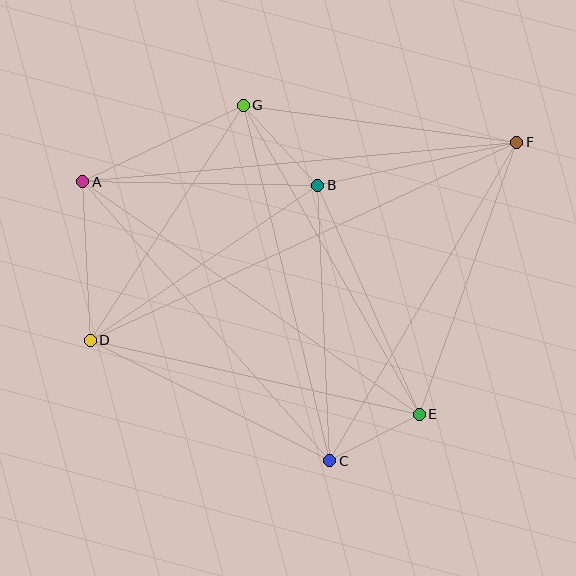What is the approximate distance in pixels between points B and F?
The distance between B and F is approximately 203 pixels.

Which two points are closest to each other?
Points C and E are closest to each other.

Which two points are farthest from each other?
Points D and F are farthest from each other.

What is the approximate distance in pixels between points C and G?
The distance between C and G is approximately 366 pixels.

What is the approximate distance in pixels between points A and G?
The distance between A and G is approximately 178 pixels.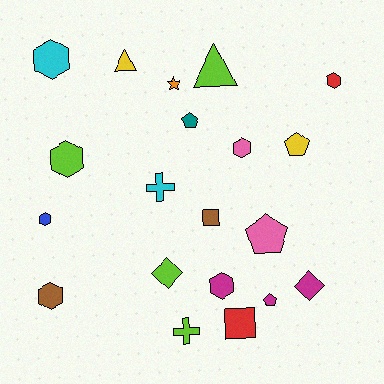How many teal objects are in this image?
There is 1 teal object.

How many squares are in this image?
There are 2 squares.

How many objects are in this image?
There are 20 objects.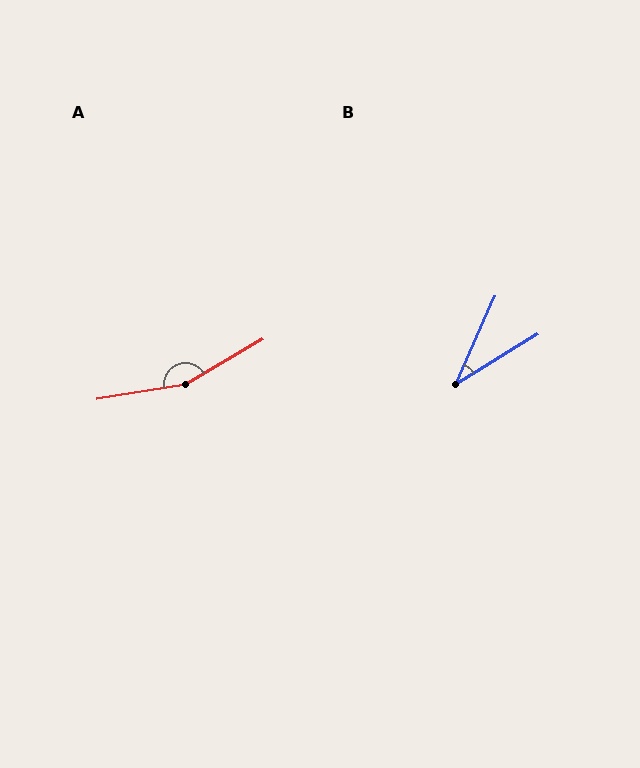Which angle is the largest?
A, at approximately 159 degrees.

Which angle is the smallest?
B, at approximately 35 degrees.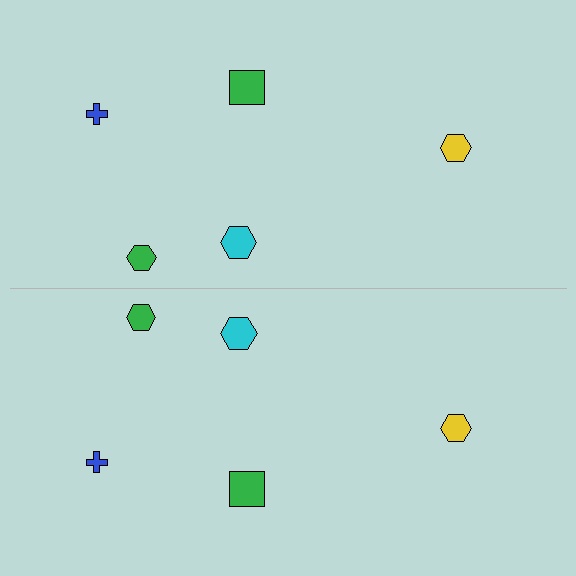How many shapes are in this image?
There are 10 shapes in this image.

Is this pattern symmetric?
Yes, this pattern has bilateral (reflection) symmetry.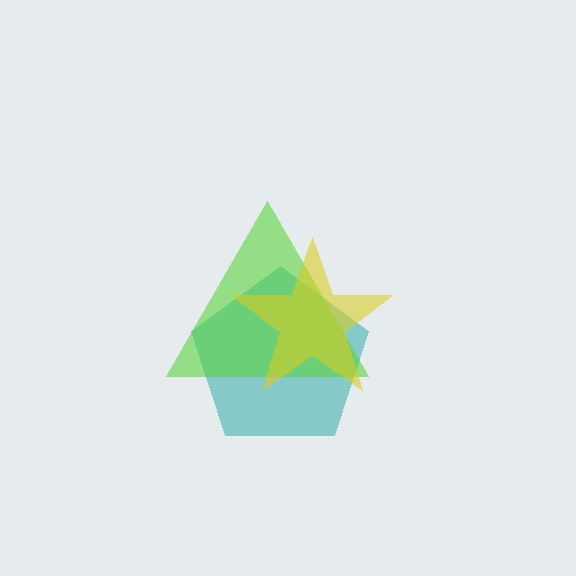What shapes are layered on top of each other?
The layered shapes are: a teal pentagon, a lime triangle, a yellow star.